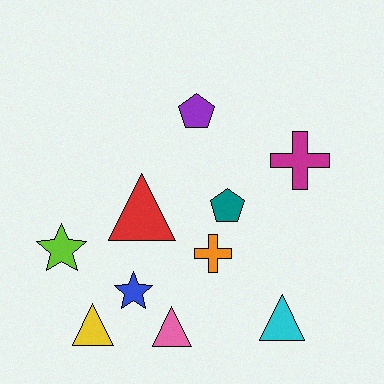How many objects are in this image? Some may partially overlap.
There are 10 objects.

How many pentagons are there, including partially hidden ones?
There are 2 pentagons.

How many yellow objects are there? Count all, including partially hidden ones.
There is 1 yellow object.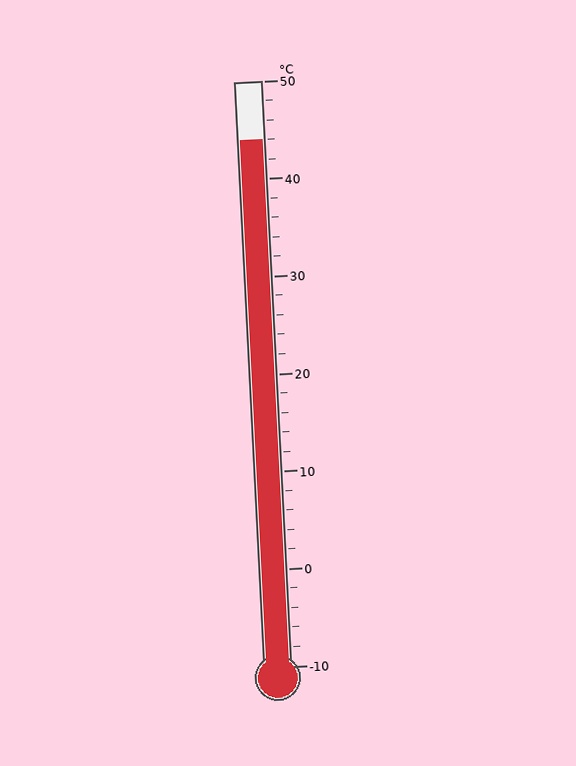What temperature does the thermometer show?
The thermometer shows approximately 44°C.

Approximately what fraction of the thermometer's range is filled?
The thermometer is filled to approximately 90% of its range.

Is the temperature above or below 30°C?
The temperature is above 30°C.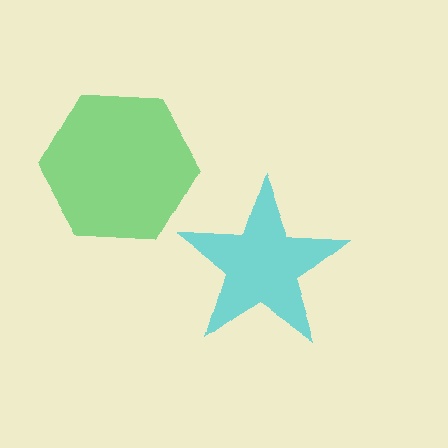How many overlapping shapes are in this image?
There are 2 overlapping shapes in the image.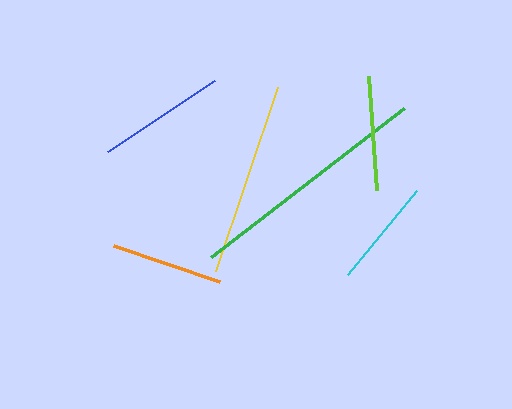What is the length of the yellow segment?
The yellow segment is approximately 194 pixels long.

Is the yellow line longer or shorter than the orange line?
The yellow line is longer than the orange line.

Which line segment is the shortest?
The cyan line is the shortest at approximately 109 pixels.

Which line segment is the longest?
The green line is the longest at approximately 244 pixels.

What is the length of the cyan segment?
The cyan segment is approximately 109 pixels long.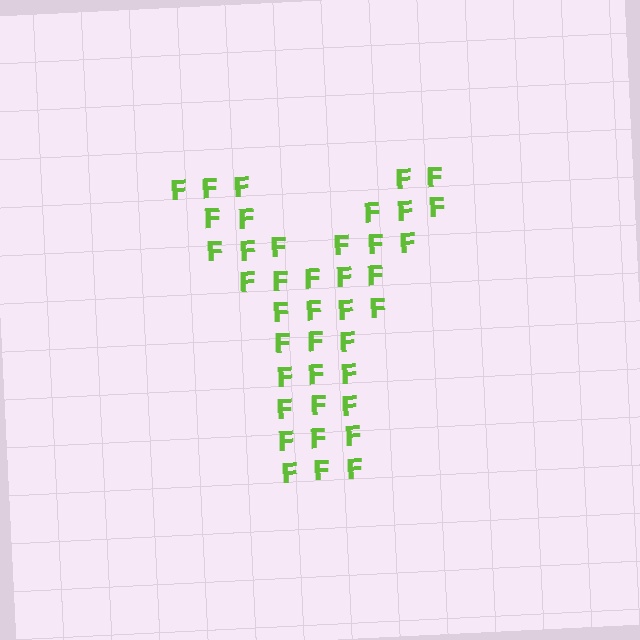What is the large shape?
The large shape is the letter Y.